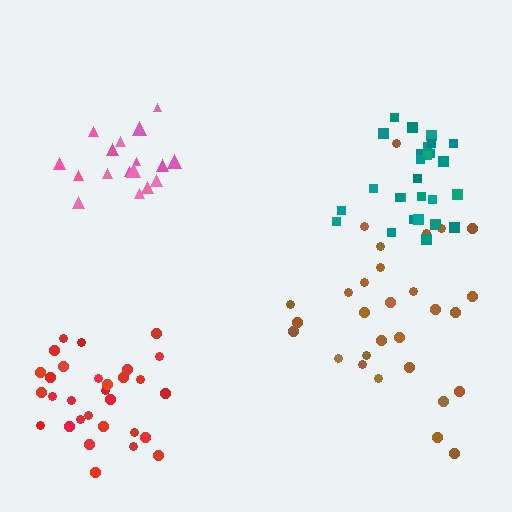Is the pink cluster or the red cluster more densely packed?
Pink.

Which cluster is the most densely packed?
Teal.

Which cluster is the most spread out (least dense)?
Brown.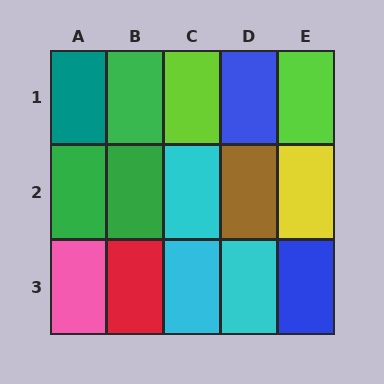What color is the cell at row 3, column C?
Cyan.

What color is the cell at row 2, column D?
Brown.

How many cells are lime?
2 cells are lime.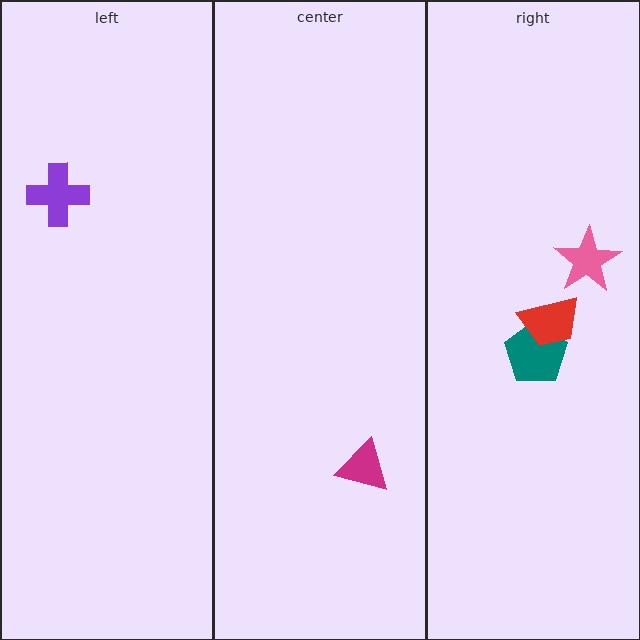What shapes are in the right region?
The teal pentagon, the pink star, the red trapezoid.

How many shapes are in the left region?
1.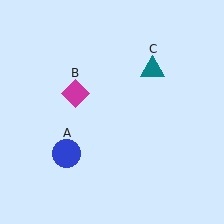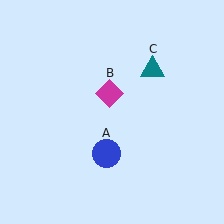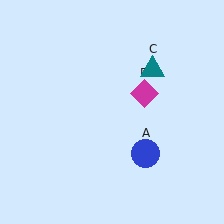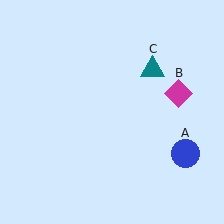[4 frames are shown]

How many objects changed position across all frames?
2 objects changed position: blue circle (object A), magenta diamond (object B).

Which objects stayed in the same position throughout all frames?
Teal triangle (object C) remained stationary.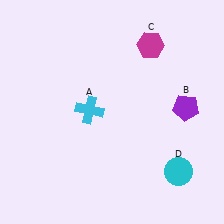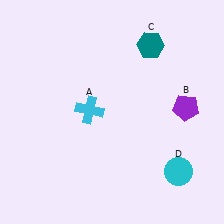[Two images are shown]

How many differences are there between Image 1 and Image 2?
There is 1 difference between the two images.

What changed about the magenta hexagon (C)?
In Image 1, C is magenta. In Image 2, it changed to teal.